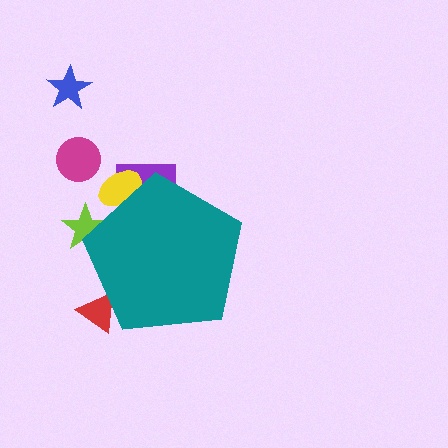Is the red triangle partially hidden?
Yes, the red triangle is partially hidden behind the teal pentagon.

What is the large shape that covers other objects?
A teal pentagon.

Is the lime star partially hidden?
Yes, the lime star is partially hidden behind the teal pentagon.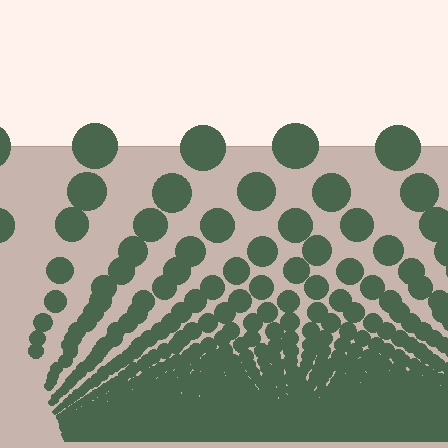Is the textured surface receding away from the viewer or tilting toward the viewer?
The surface appears to tilt toward the viewer. Texture elements get larger and sparser toward the top.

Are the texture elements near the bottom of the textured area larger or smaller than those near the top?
Smaller. The gradient is inverted — elements near the bottom are smaller and denser.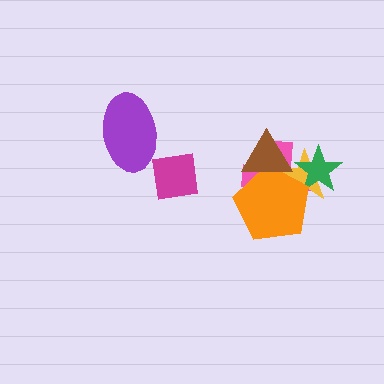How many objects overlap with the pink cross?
4 objects overlap with the pink cross.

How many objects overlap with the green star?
3 objects overlap with the green star.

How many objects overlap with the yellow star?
4 objects overlap with the yellow star.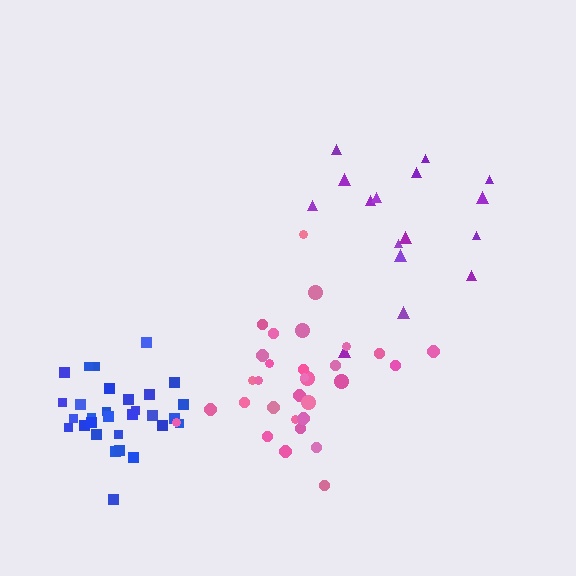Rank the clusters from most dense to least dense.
blue, pink, purple.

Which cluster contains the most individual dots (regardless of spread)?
Pink (31).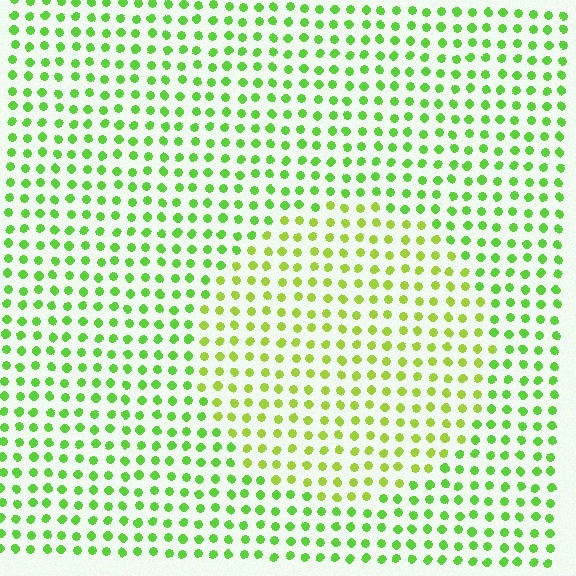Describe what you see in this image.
The image is filled with small lime elements in a uniform arrangement. A circle-shaped region is visible where the elements are tinted to a slightly different hue, forming a subtle color boundary.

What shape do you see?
I see a circle.